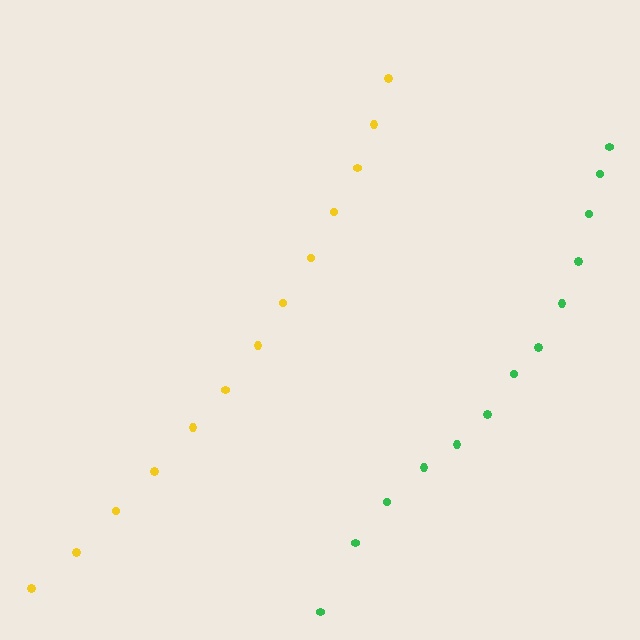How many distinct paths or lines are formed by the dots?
There are 2 distinct paths.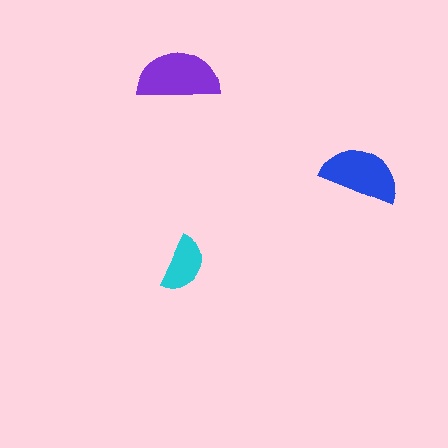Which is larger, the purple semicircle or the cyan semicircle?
The purple one.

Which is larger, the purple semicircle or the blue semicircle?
The purple one.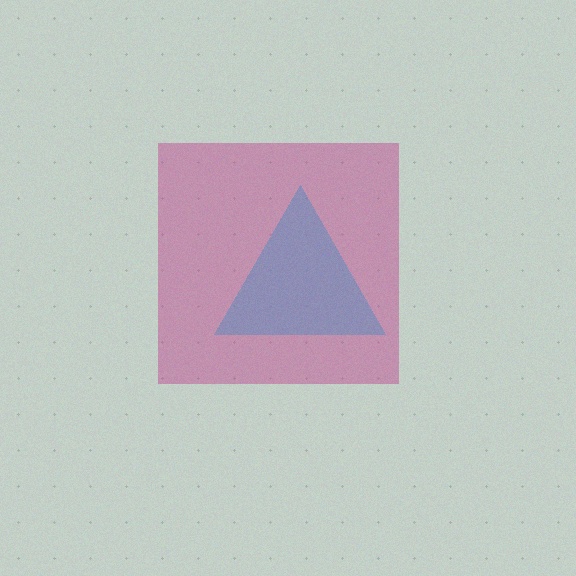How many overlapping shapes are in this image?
There are 2 overlapping shapes in the image.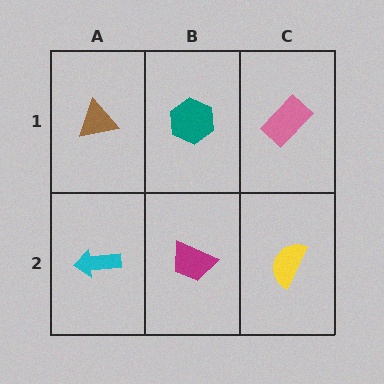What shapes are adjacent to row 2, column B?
A teal hexagon (row 1, column B), a cyan arrow (row 2, column A), a yellow semicircle (row 2, column C).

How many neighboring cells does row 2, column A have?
2.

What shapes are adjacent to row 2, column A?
A brown triangle (row 1, column A), a magenta trapezoid (row 2, column B).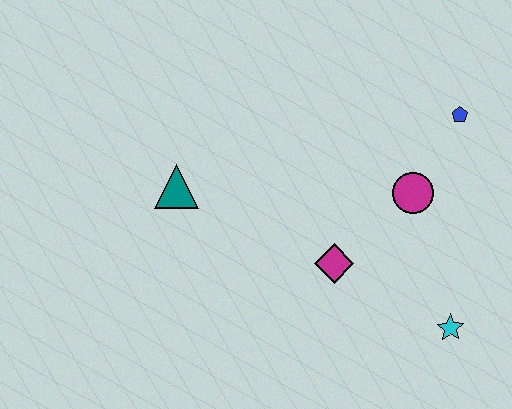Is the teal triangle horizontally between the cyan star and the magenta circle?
No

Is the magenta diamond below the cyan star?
No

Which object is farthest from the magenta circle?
The teal triangle is farthest from the magenta circle.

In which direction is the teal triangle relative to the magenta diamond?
The teal triangle is to the left of the magenta diamond.